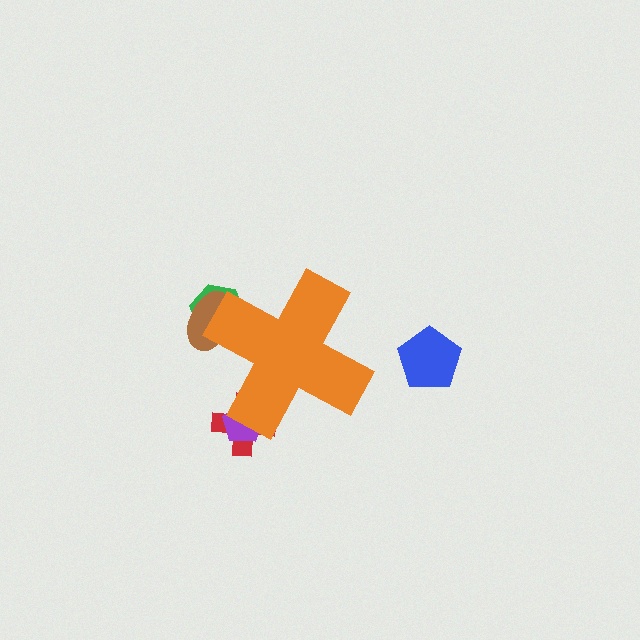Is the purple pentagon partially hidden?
Yes, the purple pentagon is partially hidden behind the orange cross.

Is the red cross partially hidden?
Yes, the red cross is partially hidden behind the orange cross.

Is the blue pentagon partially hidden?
No, the blue pentagon is fully visible.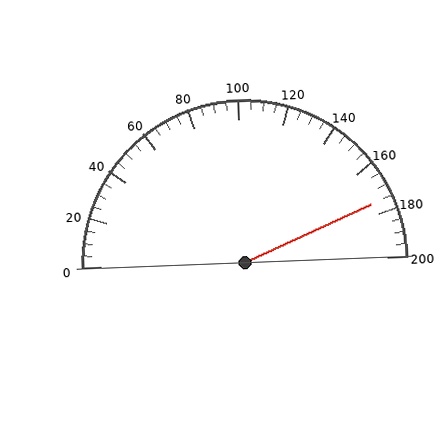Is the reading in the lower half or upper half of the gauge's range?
The reading is in the upper half of the range (0 to 200).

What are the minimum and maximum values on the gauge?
The gauge ranges from 0 to 200.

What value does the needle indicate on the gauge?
The needle indicates approximately 175.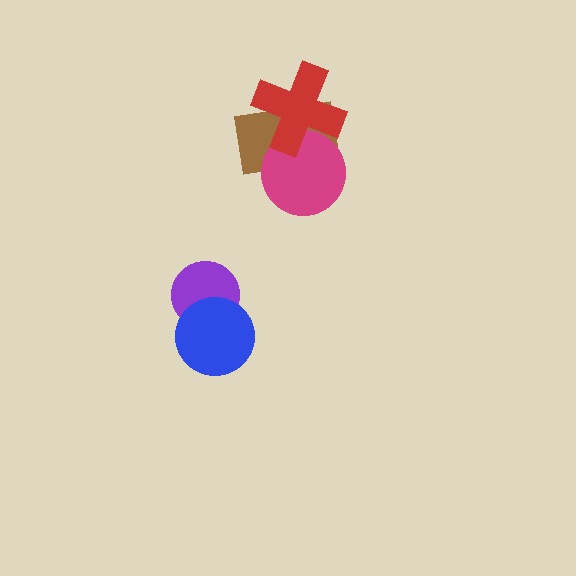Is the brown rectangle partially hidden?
Yes, it is partially covered by another shape.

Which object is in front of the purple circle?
The blue circle is in front of the purple circle.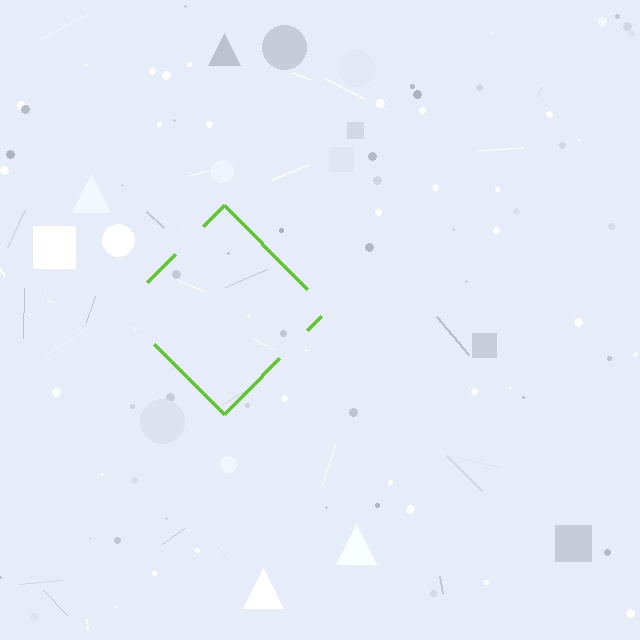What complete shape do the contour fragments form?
The contour fragments form a diamond.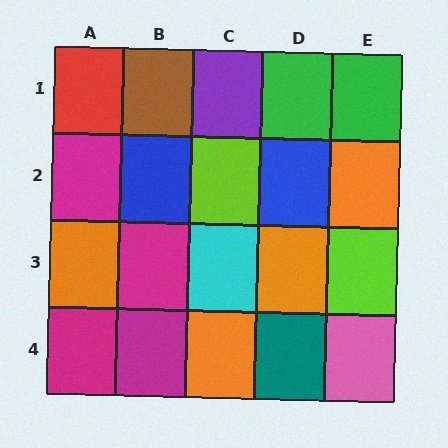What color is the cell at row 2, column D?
Blue.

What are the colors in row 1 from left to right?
Red, brown, purple, green, green.